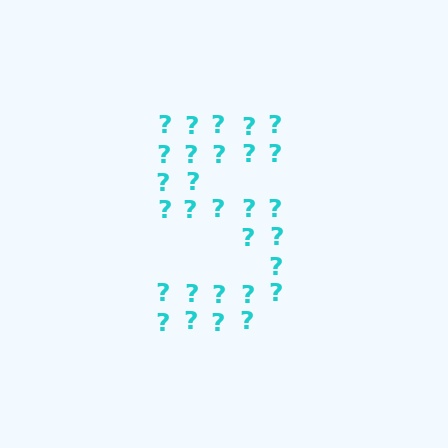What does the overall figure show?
The overall figure shows the digit 5.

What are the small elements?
The small elements are question marks.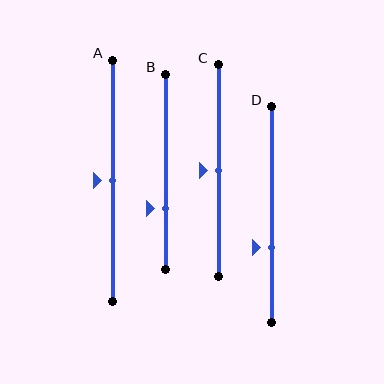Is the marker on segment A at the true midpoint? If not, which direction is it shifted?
Yes, the marker on segment A is at the true midpoint.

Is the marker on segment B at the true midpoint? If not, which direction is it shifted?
No, the marker on segment B is shifted downward by about 19% of the segment length.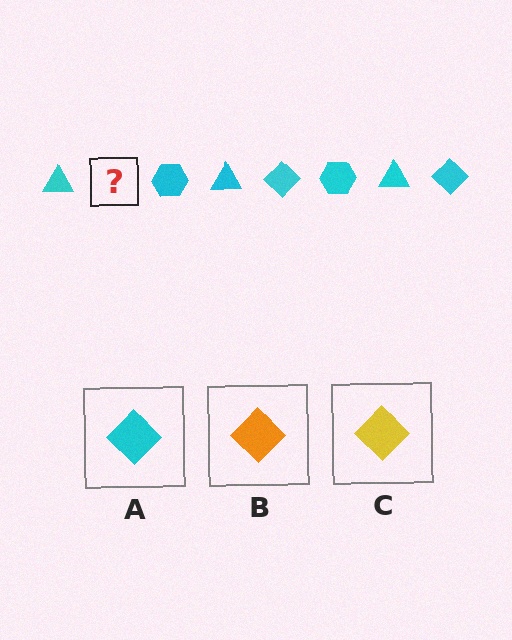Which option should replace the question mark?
Option A.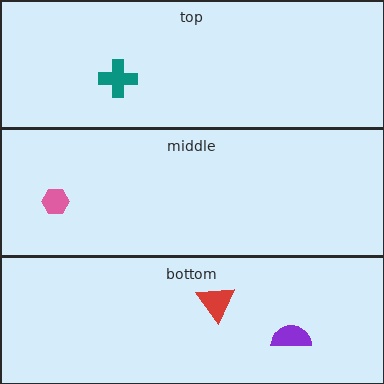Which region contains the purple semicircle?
The bottom region.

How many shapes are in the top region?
1.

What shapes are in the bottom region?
The purple semicircle, the red triangle.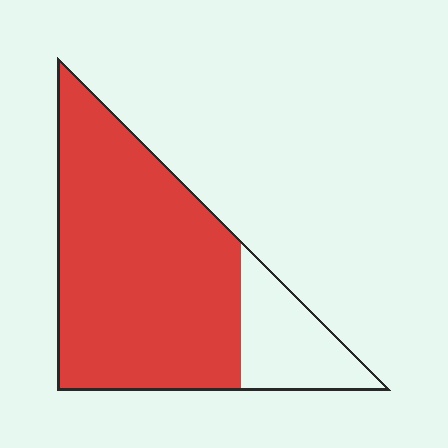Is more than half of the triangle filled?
Yes.